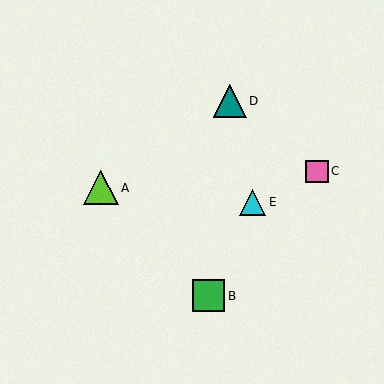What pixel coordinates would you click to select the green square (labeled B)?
Click at (209, 296) to select the green square B.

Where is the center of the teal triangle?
The center of the teal triangle is at (230, 101).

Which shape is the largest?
The lime triangle (labeled A) is the largest.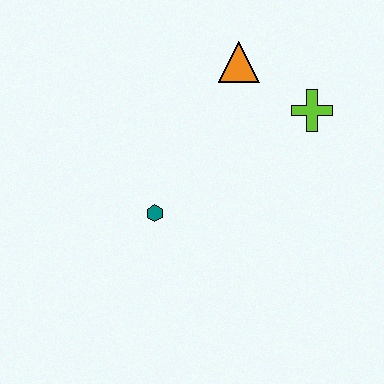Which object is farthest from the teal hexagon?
The lime cross is farthest from the teal hexagon.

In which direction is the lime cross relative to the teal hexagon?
The lime cross is to the right of the teal hexagon.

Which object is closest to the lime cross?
The orange triangle is closest to the lime cross.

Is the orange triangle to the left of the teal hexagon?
No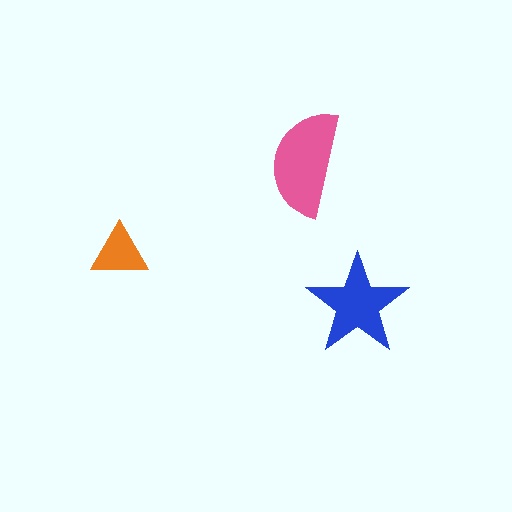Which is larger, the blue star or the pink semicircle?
The pink semicircle.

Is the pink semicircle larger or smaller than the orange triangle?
Larger.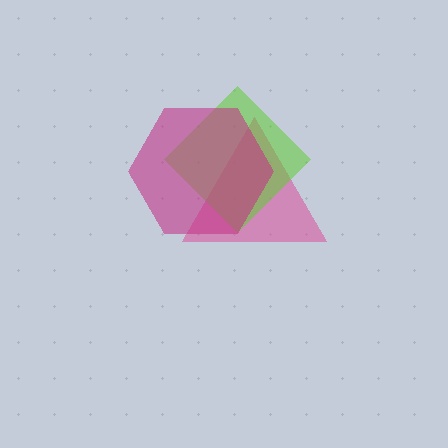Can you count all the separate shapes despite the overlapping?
Yes, there are 3 separate shapes.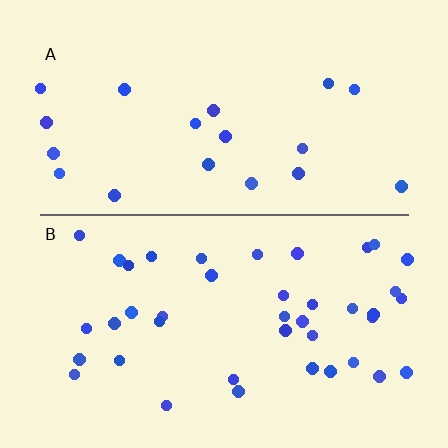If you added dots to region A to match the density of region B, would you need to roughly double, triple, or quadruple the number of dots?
Approximately double.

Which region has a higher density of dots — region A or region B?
B (the bottom).